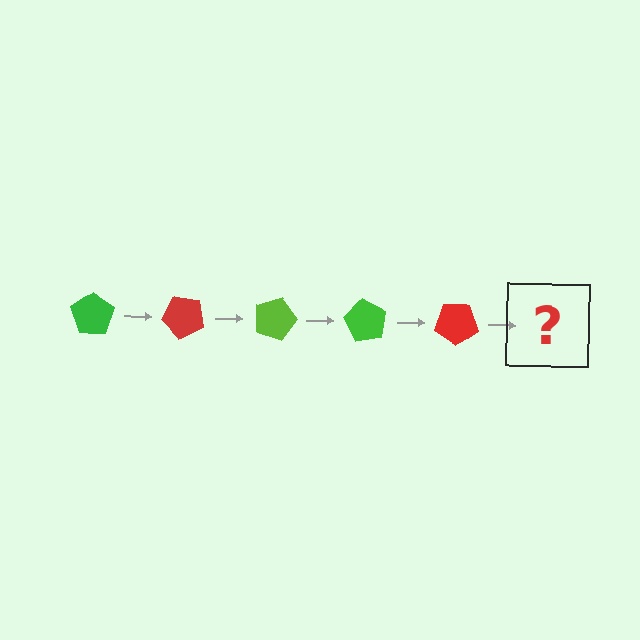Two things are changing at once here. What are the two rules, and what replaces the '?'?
The two rules are that it rotates 45 degrees each step and the color cycles through green, red, and lime. The '?' should be a lime pentagon, rotated 225 degrees from the start.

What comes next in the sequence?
The next element should be a lime pentagon, rotated 225 degrees from the start.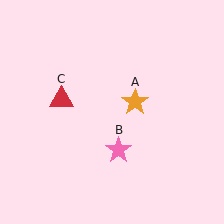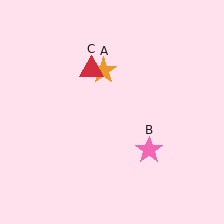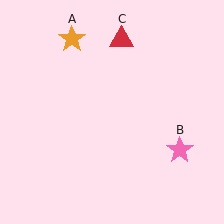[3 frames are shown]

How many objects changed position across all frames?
3 objects changed position: orange star (object A), pink star (object B), red triangle (object C).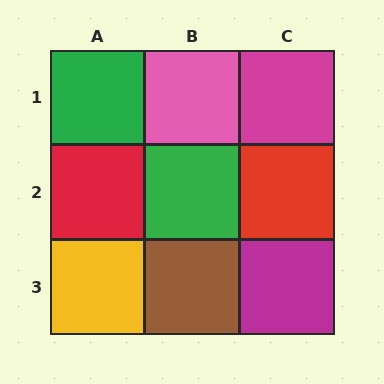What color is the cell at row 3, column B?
Brown.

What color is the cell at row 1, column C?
Magenta.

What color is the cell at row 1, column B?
Pink.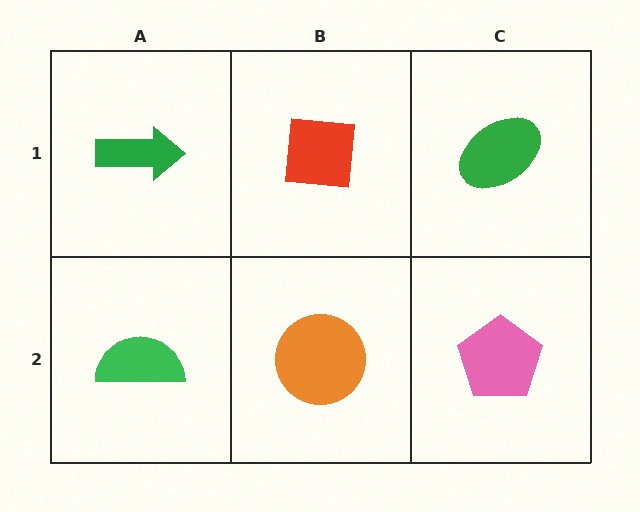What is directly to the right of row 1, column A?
A red square.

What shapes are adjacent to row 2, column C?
A green ellipse (row 1, column C), an orange circle (row 2, column B).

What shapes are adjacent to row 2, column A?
A green arrow (row 1, column A), an orange circle (row 2, column B).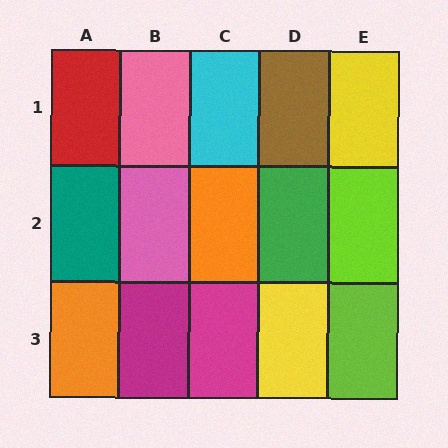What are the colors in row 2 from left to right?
Teal, pink, orange, green, lime.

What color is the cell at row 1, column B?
Pink.